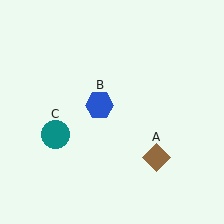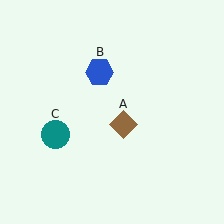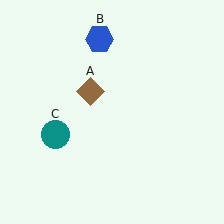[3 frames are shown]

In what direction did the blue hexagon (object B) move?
The blue hexagon (object B) moved up.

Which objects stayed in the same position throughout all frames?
Teal circle (object C) remained stationary.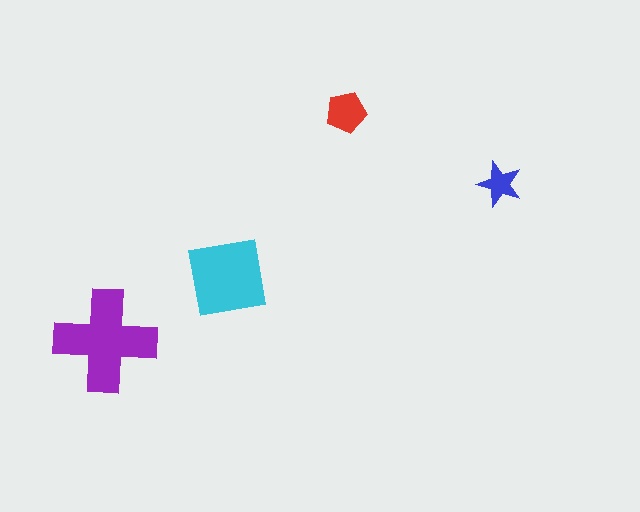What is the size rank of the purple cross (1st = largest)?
1st.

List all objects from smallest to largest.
The blue star, the red pentagon, the cyan square, the purple cross.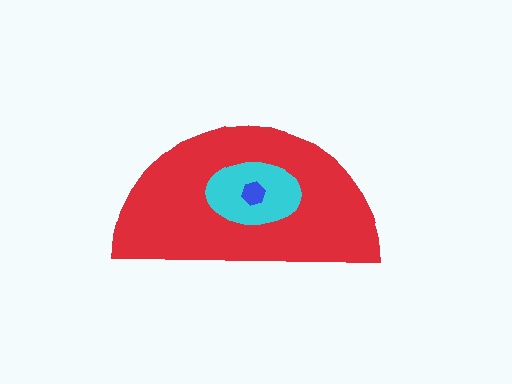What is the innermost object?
The blue hexagon.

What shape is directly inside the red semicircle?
The cyan ellipse.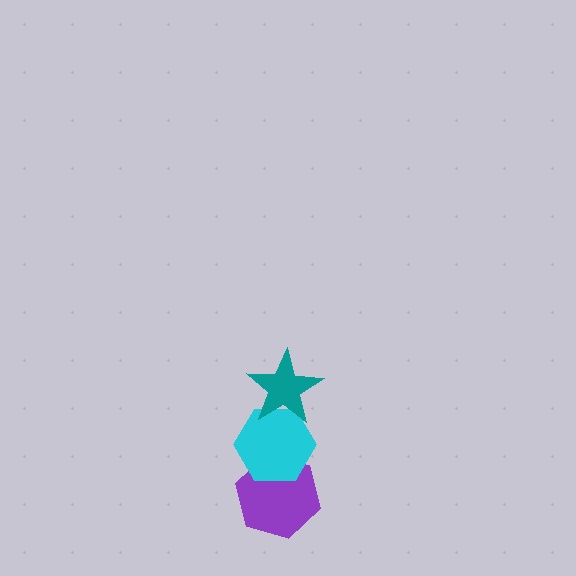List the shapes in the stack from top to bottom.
From top to bottom: the teal star, the cyan hexagon, the purple hexagon.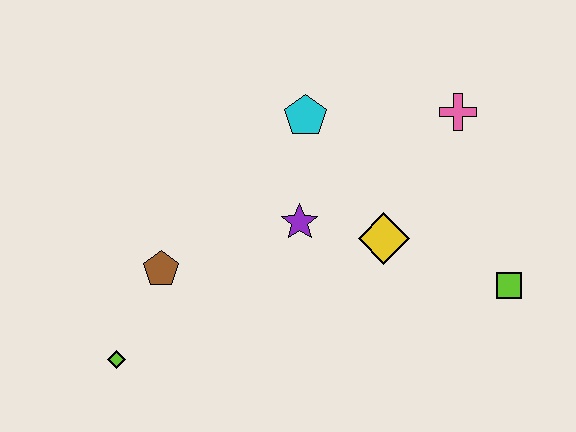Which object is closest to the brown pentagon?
The lime diamond is closest to the brown pentagon.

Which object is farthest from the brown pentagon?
The lime square is farthest from the brown pentagon.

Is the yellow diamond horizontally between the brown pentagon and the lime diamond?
No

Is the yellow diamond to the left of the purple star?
No